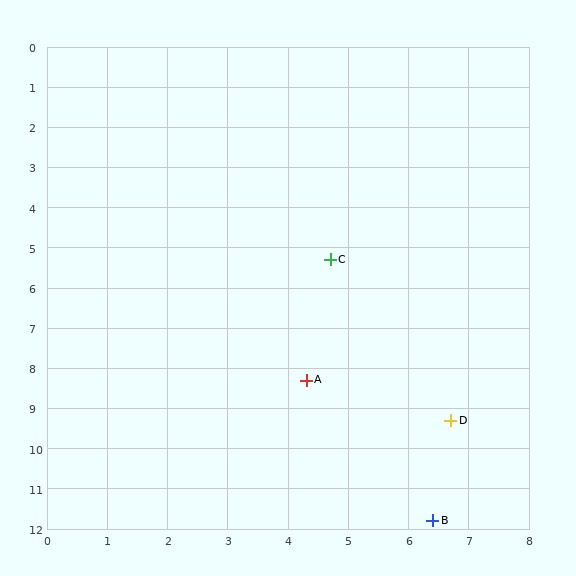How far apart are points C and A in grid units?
Points C and A are about 3.0 grid units apart.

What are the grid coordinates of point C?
Point C is at approximately (4.7, 5.3).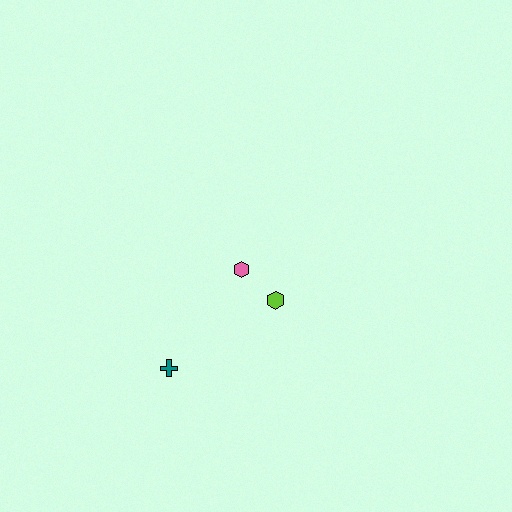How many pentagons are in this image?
There are no pentagons.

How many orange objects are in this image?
There are no orange objects.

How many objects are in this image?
There are 3 objects.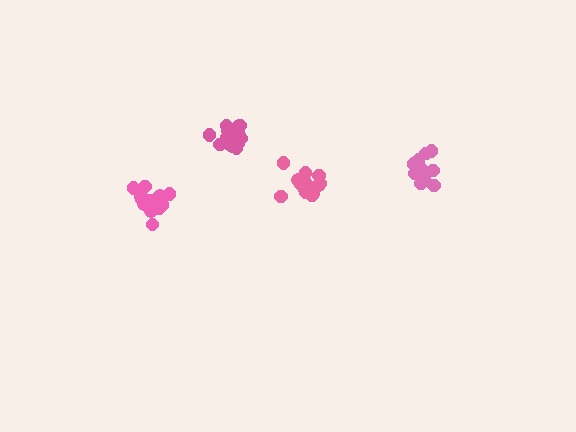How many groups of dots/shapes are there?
There are 4 groups.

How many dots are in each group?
Group 1: 16 dots, Group 2: 14 dots, Group 3: 18 dots, Group 4: 18 dots (66 total).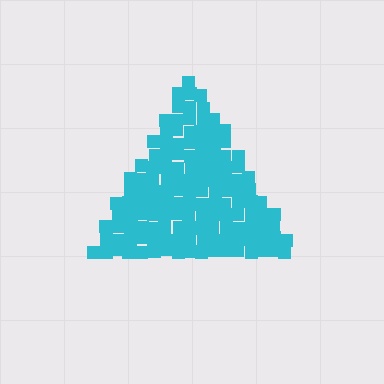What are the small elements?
The small elements are squares.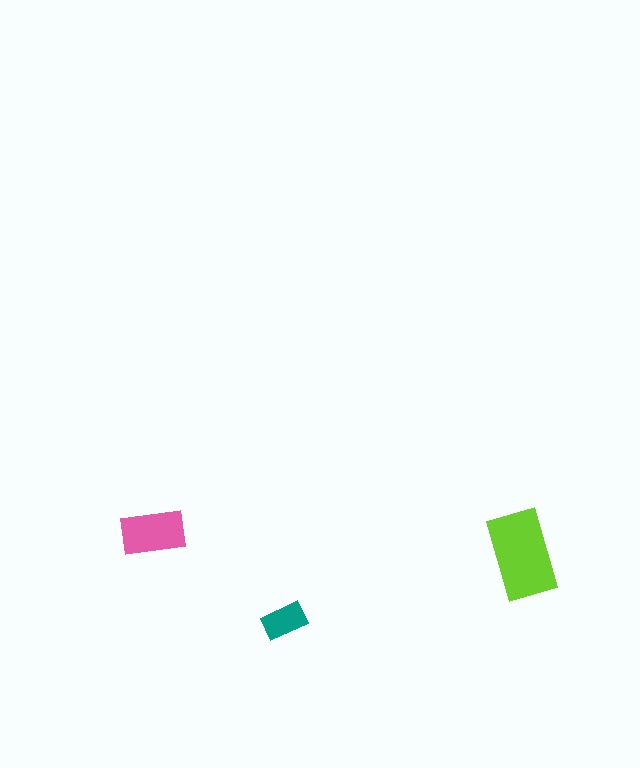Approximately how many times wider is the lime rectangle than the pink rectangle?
About 1.5 times wider.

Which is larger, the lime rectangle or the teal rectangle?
The lime one.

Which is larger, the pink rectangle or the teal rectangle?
The pink one.